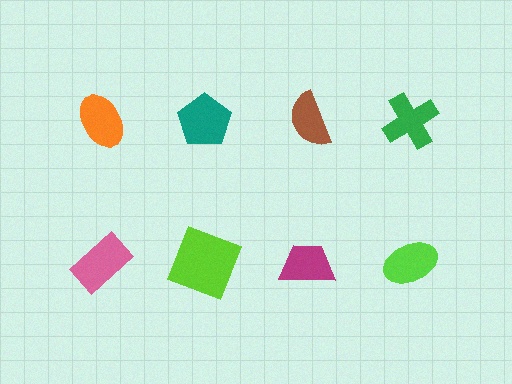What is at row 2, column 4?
A lime ellipse.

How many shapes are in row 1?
4 shapes.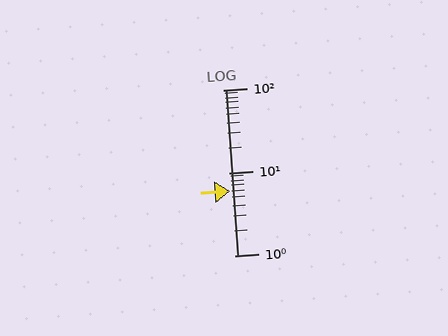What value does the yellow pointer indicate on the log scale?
The pointer indicates approximately 6.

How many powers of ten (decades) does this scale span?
The scale spans 2 decades, from 1 to 100.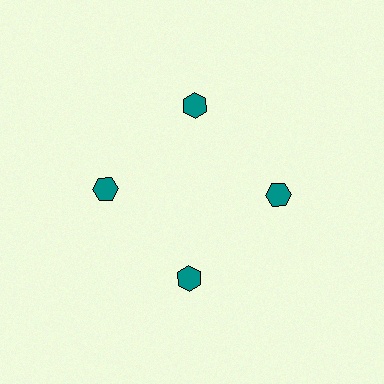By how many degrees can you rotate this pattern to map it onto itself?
The pattern maps onto itself every 90 degrees of rotation.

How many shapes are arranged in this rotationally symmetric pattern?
There are 4 shapes, arranged in 4 groups of 1.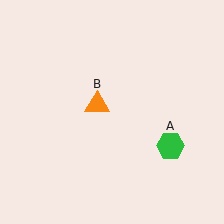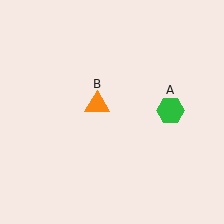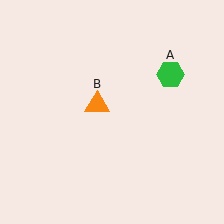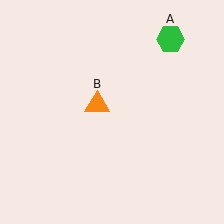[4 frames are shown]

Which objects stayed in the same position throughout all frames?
Orange triangle (object B) remained stationary.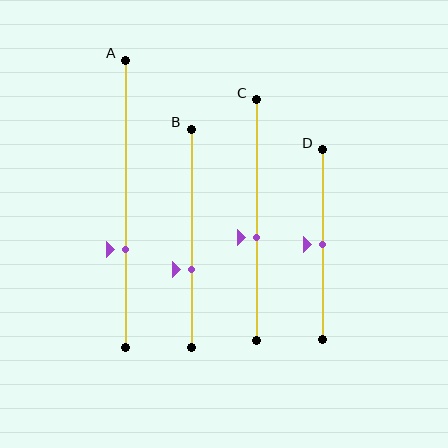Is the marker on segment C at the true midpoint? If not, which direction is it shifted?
No, the marker on segment C is shifted downward by about 7% of the segment length.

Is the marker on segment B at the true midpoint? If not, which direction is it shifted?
No, the marker on segment B is shifted downward by about 14% of the segment length.